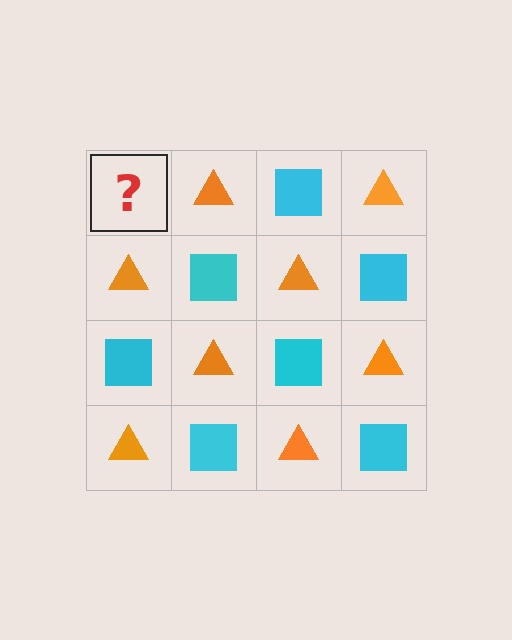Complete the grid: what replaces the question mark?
The question mark should be replaced with a cyan square.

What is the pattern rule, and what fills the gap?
The rule is that it alternates cyan square and orange triangle in a checkerboard pattern. The gap should be filled with a cyan square.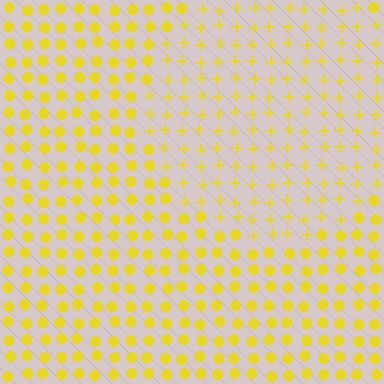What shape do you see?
I see a circle.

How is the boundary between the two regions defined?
The boundary is defined by a change in element shape: plus signs inside vs. circles outside. All elements share the same color and spacing.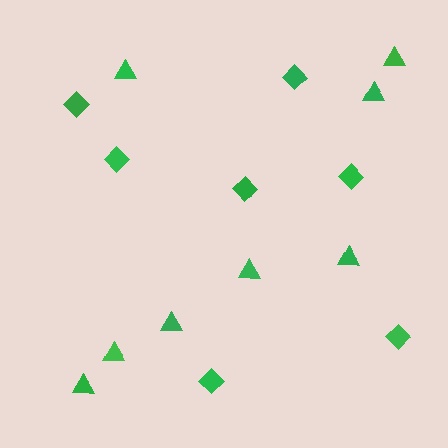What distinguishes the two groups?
There are 2 groups: one group of triangles (8) and one group of diamonds (7).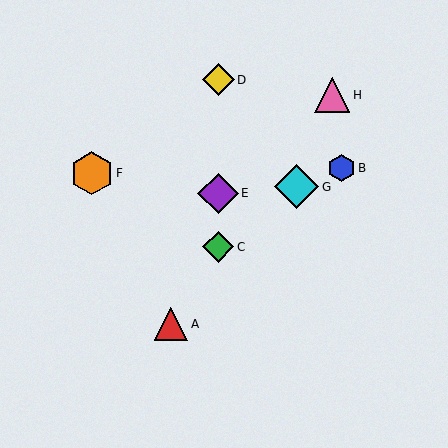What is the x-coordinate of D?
Object D is at x≈218.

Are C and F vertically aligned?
No, C is at x≈218 and F is at x≈92.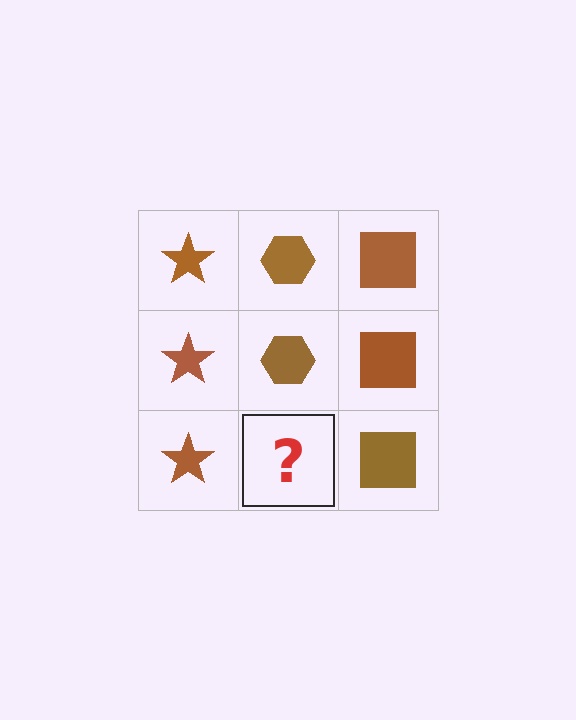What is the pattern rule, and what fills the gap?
The rule is that each column has a consistent shape. The gap should be filled with a brown hexagon.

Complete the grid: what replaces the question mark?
The question mark should be replaced with a brown hexagon.